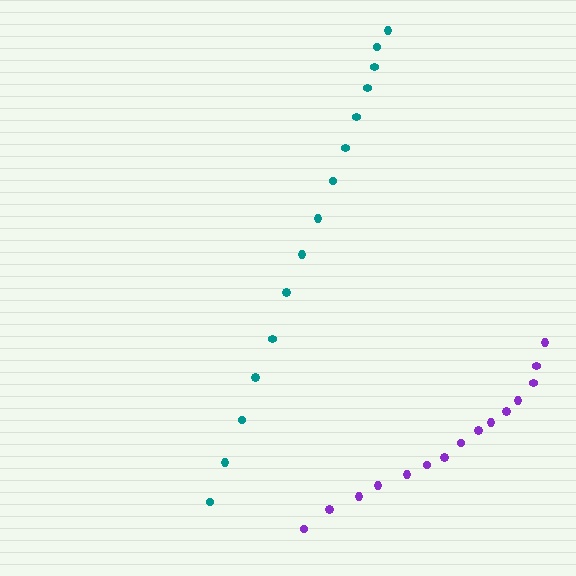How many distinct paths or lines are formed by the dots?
There are 2 distinct paths.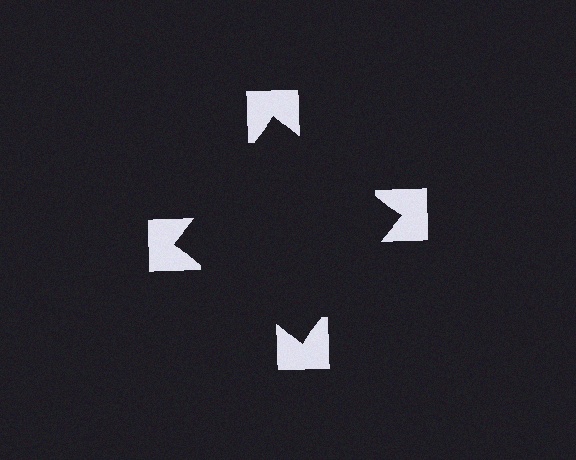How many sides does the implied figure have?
4 sides.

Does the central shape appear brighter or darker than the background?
It typically appears slightly darker than the background, even though no actual brightness change is drawn.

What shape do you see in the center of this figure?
An illusory square — its edges are inferred from the aligned wedge cuts in the notched squares, not physically drawn.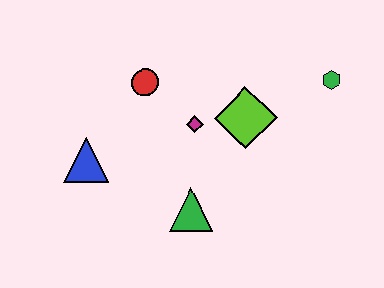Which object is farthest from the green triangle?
The green hexagon is farthest from the green triangle.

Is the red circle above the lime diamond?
Yes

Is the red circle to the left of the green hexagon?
Yes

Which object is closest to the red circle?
The magenta diamond is closest to the red circle.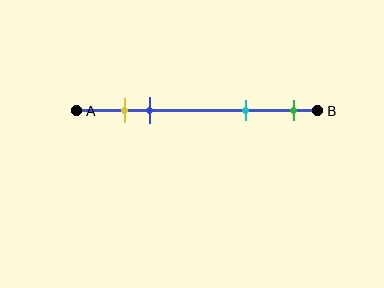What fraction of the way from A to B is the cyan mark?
The cyan mark is approximately 70% (0.7) of the way from A to B.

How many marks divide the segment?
There are 4 marks dividing the segment.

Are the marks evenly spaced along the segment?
No, the marks are not evenly spaced.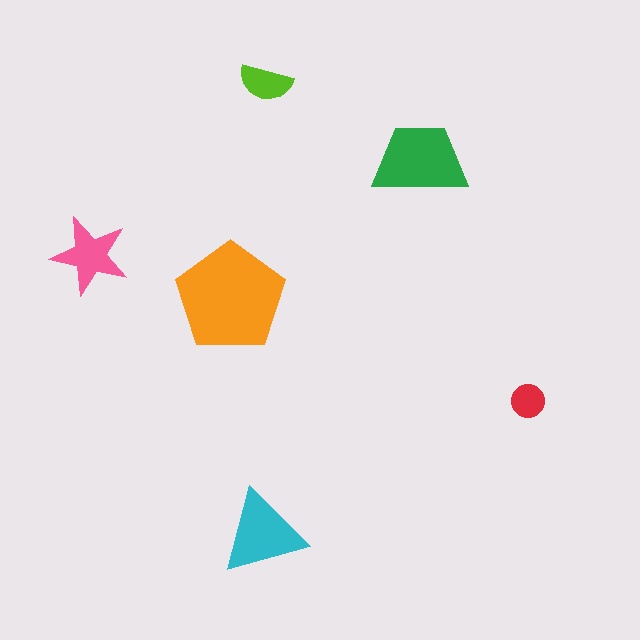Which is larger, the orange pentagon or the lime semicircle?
The orange pentagon.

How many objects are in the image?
There are 6 objects in the image.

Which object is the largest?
The orange pentagon.